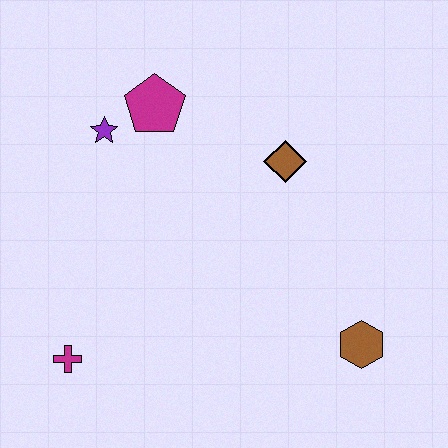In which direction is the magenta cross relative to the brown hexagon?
The magenta cross is to the left of the brown hexagon.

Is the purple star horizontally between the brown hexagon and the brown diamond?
No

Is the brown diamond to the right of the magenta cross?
Yes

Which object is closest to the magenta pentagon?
The purple star is closest to the magenta pentagon.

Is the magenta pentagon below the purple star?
No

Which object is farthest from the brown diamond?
The magenta cross is farthest from the brown diamond.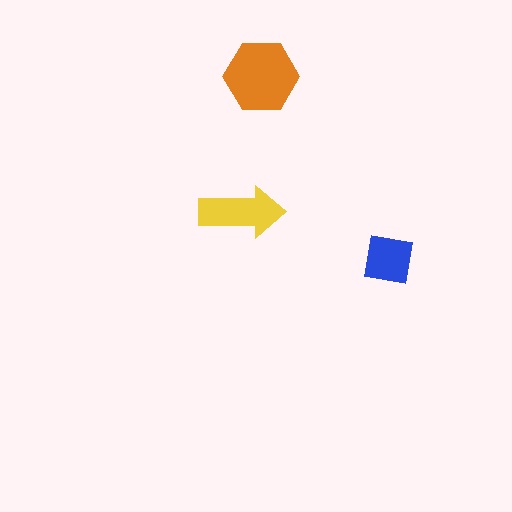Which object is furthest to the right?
The blue square is rightmost.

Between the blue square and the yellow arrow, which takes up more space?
The yellow arrow.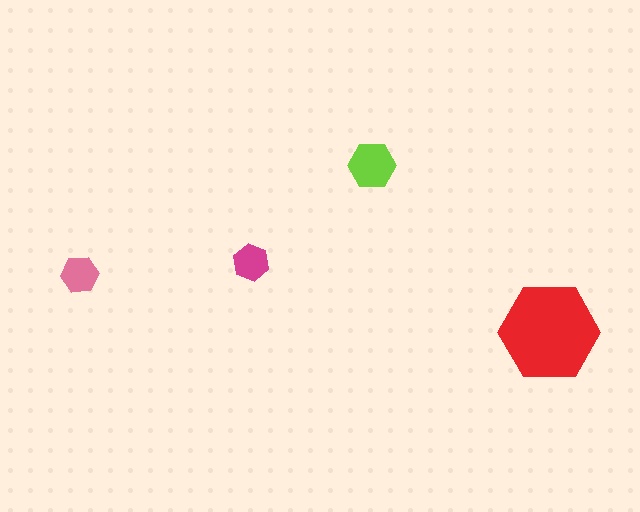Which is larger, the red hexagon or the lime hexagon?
The red one.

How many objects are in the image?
There are 4 objects in the image.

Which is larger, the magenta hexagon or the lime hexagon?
The lime one.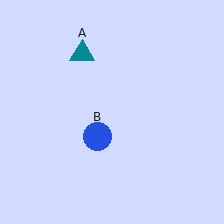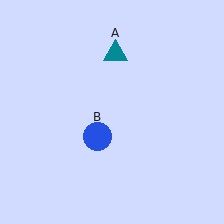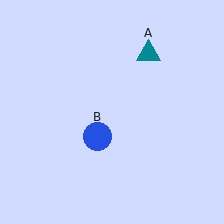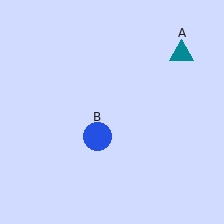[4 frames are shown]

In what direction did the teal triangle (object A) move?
The teal triangle (object A) moved right.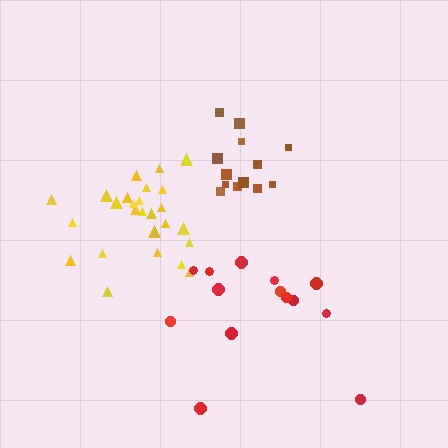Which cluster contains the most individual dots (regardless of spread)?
Yellow (26).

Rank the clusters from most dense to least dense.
brown, yellow, red.